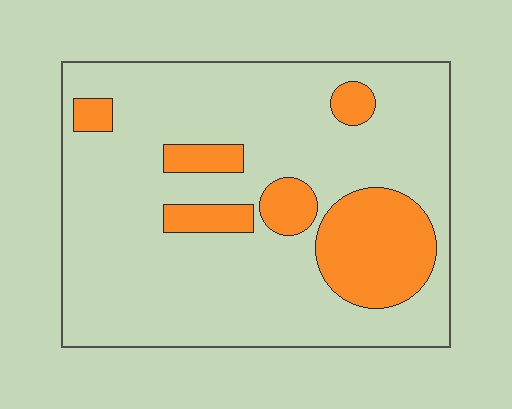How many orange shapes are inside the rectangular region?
6.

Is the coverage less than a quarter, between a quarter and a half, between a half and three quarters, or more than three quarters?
Less than a quarter.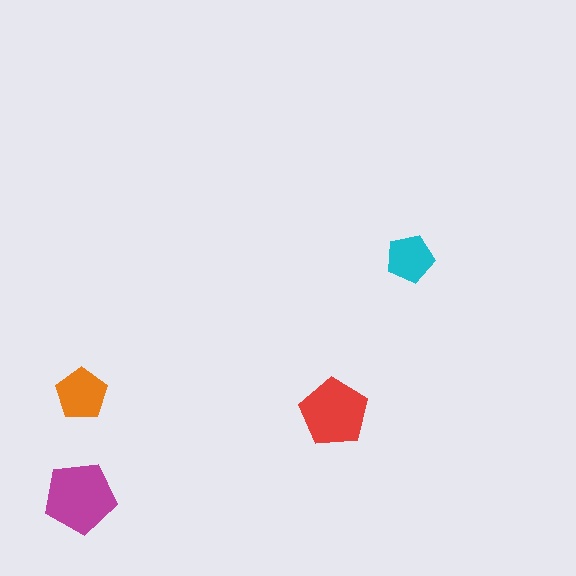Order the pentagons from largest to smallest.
the magenta one, the red one, the orange one, the cyan one.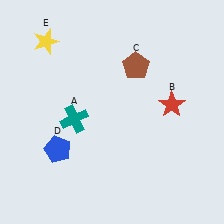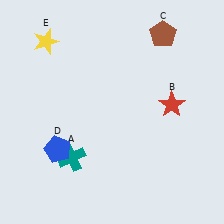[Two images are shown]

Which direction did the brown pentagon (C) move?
The brown pentagon (C) moved up.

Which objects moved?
The objects that moved are: the teal cross (A), the brown pentagon (C).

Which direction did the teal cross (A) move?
The teal cross (A) moved down.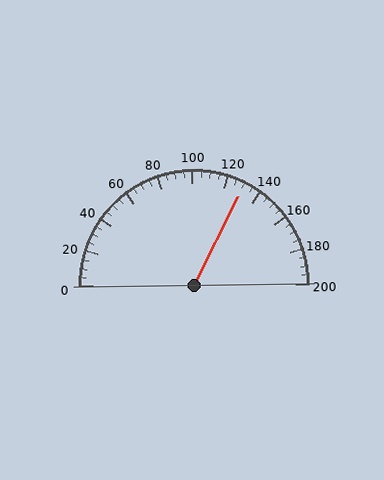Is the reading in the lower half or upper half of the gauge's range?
The reading is in the upper half of the range (0 to 200).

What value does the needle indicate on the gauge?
The needle indicates approximately 130.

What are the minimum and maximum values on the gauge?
The gauge ranges from 0 to 200.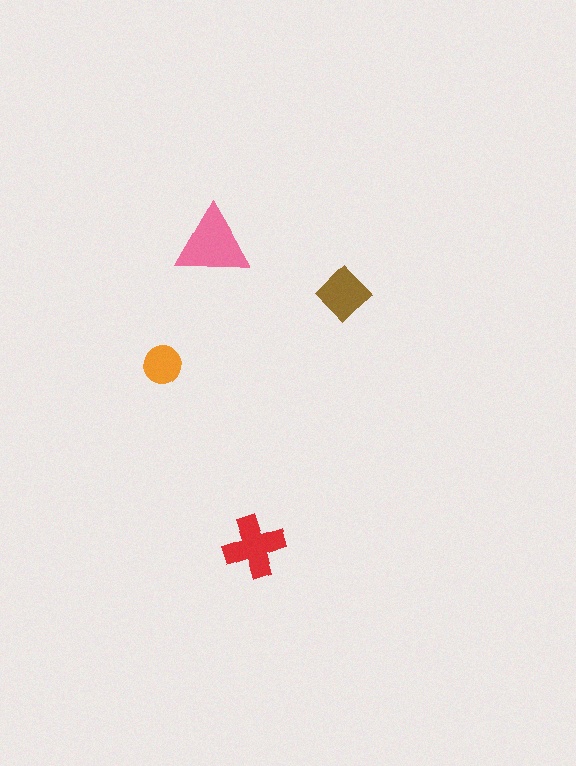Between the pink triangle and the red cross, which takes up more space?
The pink triangle.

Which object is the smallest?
The orange circle.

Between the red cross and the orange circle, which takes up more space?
The red cross.